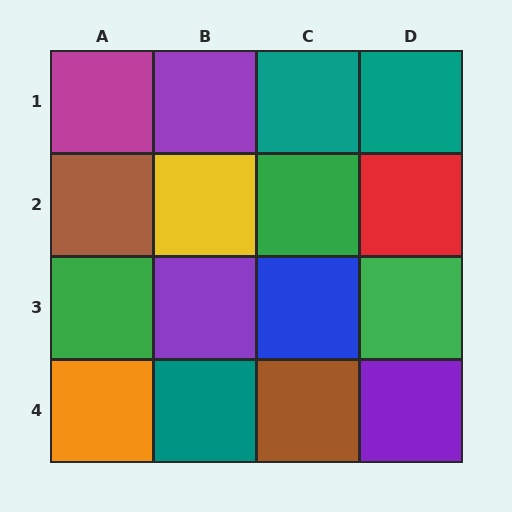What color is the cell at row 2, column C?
Green.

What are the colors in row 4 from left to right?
Orange, teal, brown, purple.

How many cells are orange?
1 cell is orange.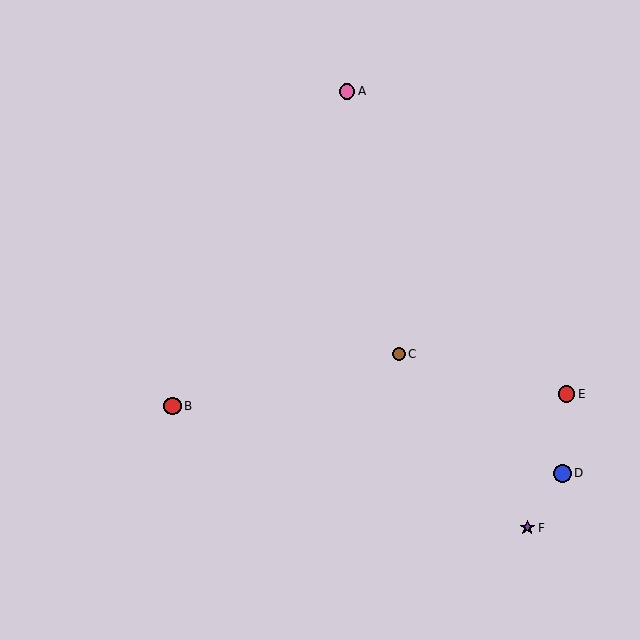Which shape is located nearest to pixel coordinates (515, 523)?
The purple star (labeled F) at (527, 528) is nearest to that location.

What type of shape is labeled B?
Shape B is a red circle.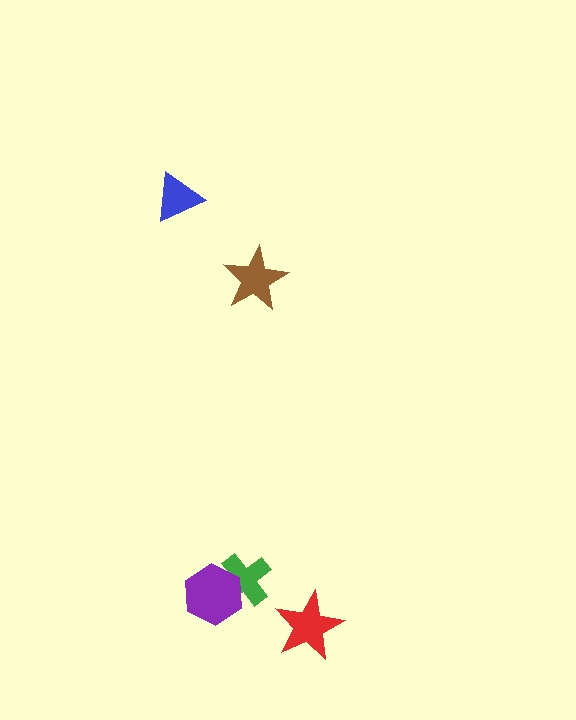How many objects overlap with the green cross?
1 object overlaps with the green cross.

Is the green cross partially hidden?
Yes, it is partially covered by another shape.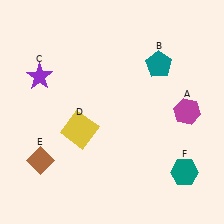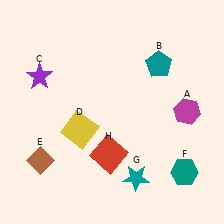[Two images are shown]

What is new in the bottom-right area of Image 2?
A teal star (G) was added in the bottom-right area of Image 2.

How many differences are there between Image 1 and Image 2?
There are 2 differences between the two images.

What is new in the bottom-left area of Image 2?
A red square (H) was added in the bottom-left area of Image 2.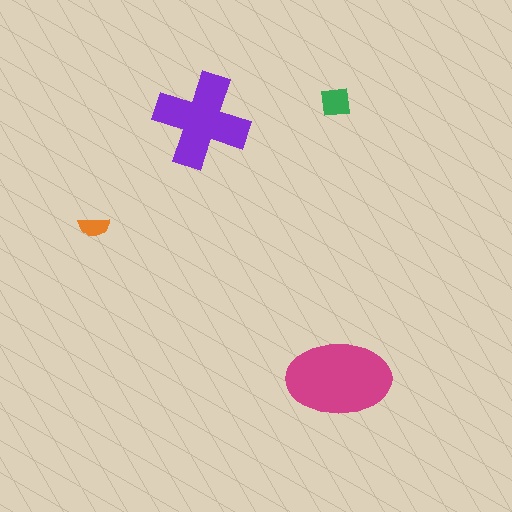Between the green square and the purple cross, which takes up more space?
The purple cross.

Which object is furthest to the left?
The orange semicircle is leftmost.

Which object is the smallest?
The orange semicircle.